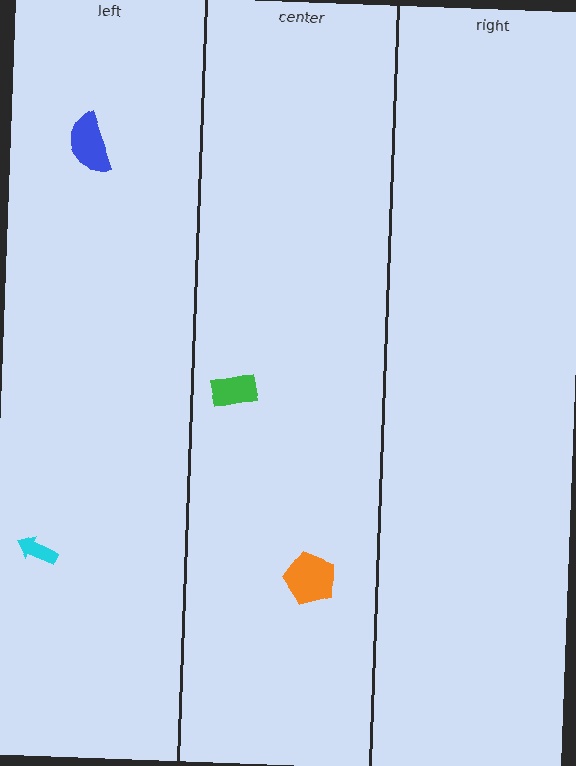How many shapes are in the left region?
2.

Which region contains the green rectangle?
The center region.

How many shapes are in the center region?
2.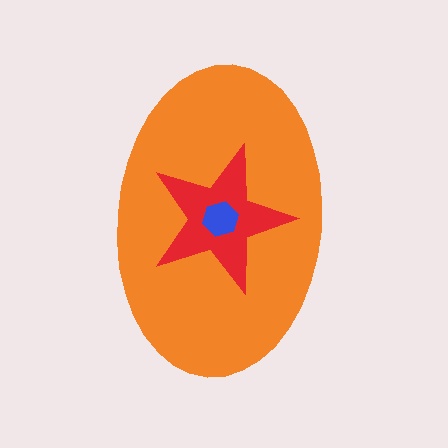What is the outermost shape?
The orange ellipse.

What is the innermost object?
The blue hexagon.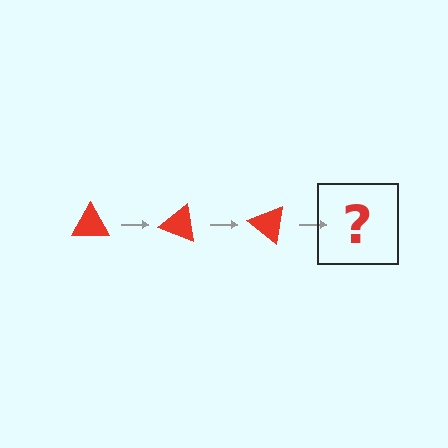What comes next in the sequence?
The next element should be a red triangle rotated 60 degrees.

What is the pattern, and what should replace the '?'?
The pattern is that the triangle rotates 20 degrees each step. The '?' should be a red triangle rotated 60 degrees.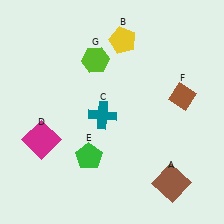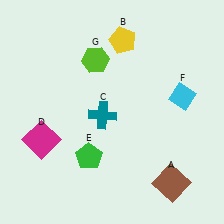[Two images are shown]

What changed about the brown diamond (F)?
In Image 1, F is brown. In Image 2, it changed to cyan.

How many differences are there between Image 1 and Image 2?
There is 1 difference between the two images.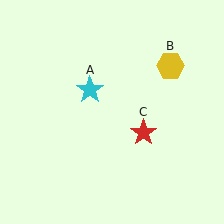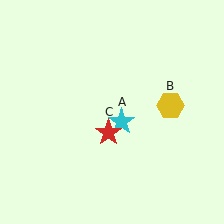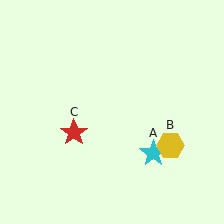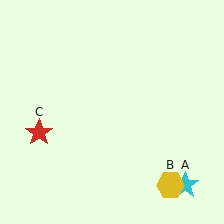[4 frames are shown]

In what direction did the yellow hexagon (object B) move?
The yellow hexagon (object B) moved down.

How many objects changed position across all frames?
3 objects changed position: cyan star (object A), yellow hexagon (object B), red star (object C).